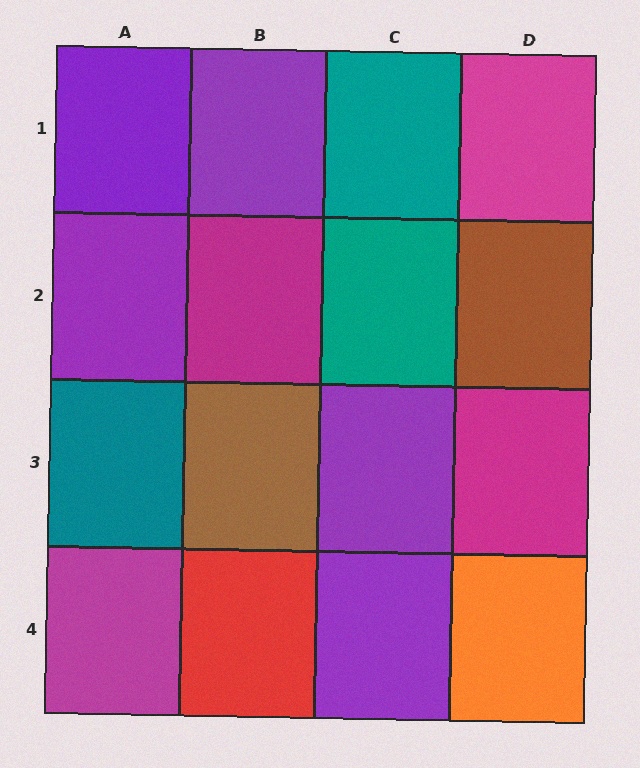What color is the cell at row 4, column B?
Red.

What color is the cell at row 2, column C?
Teal.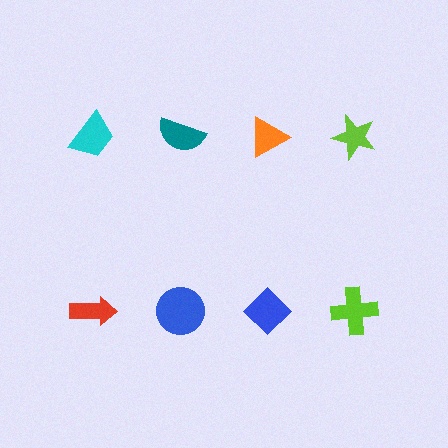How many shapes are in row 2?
4 shapes.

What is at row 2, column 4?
A lime cross.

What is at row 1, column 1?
A cyan trapezoid.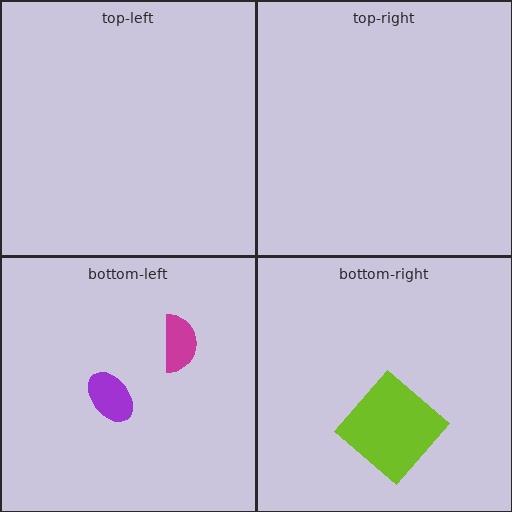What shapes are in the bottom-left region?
The magenta semicircle, the purple ellipse.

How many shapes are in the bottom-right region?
1.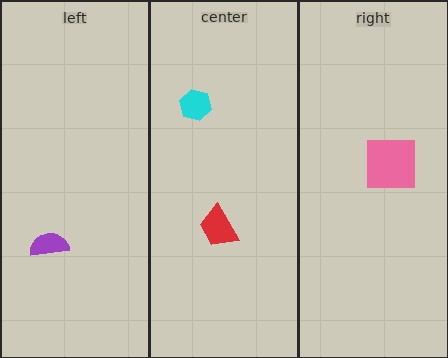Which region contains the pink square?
The right region.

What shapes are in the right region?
The pink square.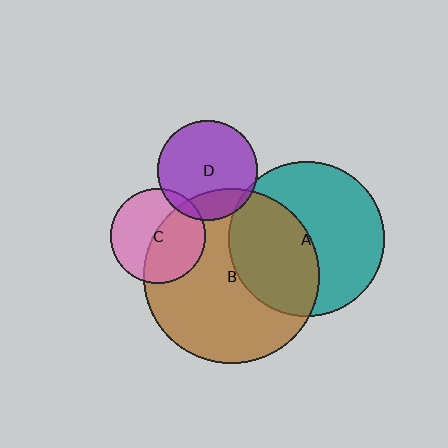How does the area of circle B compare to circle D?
Approximately 3.1 times.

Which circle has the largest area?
Circle B (brown).